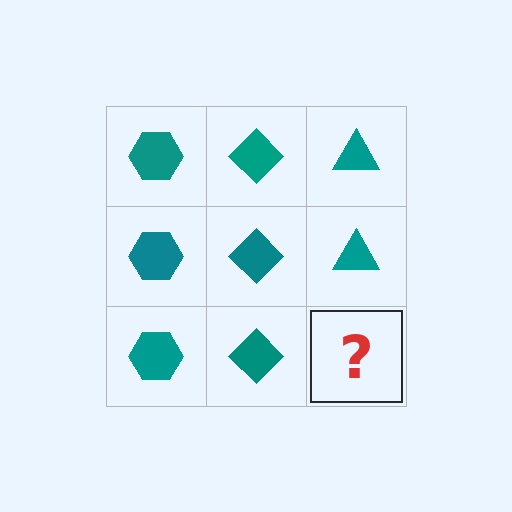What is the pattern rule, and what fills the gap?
The rule is that each column has a consistent shape. The gap should be filled with a teal triangle.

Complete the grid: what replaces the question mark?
The question mark should be replaced with a teal triangle.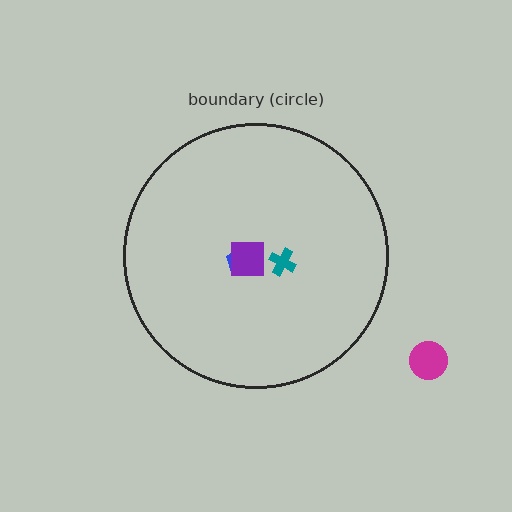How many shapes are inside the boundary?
3 inside, 1 outside.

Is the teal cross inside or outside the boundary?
Inside.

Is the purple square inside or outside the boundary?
Inside.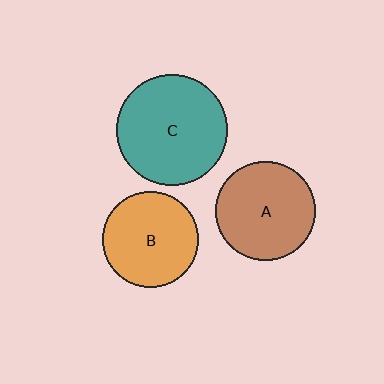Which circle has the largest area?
Circle C (teal).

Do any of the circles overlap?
No, none of the circles overlap.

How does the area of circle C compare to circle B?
Approximately 1.3 times.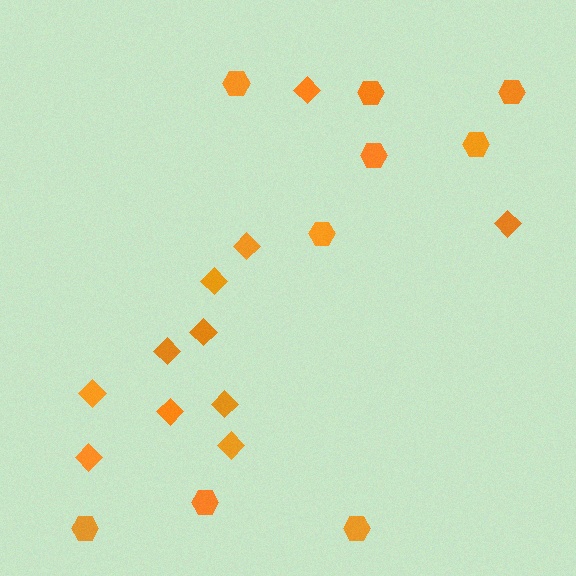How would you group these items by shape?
There are 2 groups: one group of hexagons (9) and one group of diamonds (11).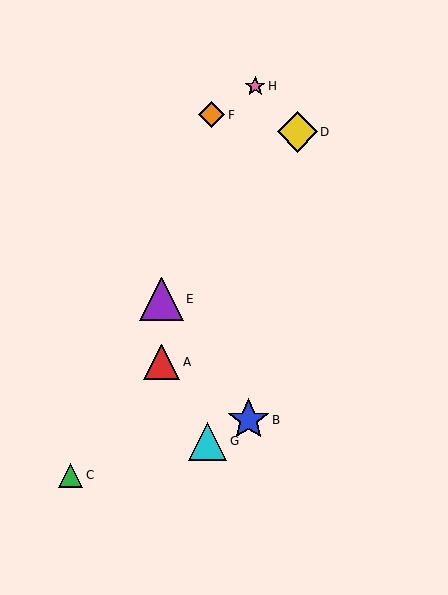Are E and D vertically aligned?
No, E is at x≈162 and D is at x≈297.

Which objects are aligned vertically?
Objects A, E are aligned vertically.